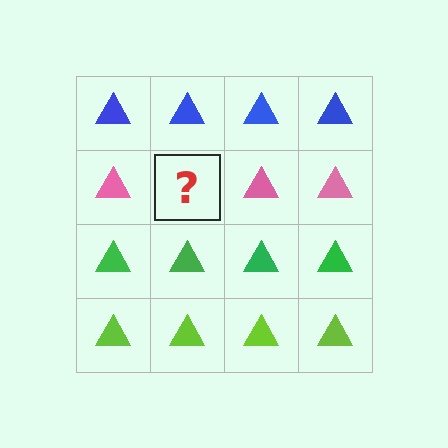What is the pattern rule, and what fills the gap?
The rule is that each row has a consistent color. The gap should be filled with a pink triangle.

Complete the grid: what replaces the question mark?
The question mark should be replaced with a pink triangle.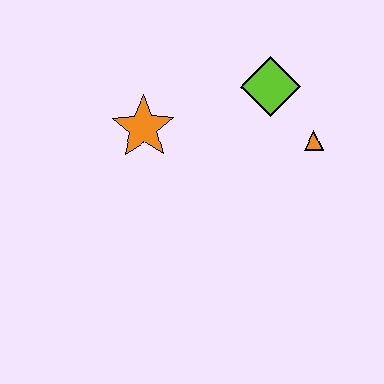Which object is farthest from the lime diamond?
The orange star is farthest from the lime diamond.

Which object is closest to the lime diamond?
The orange triangle is closest to the lime diamond.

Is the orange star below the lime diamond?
Yes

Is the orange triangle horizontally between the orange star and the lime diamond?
No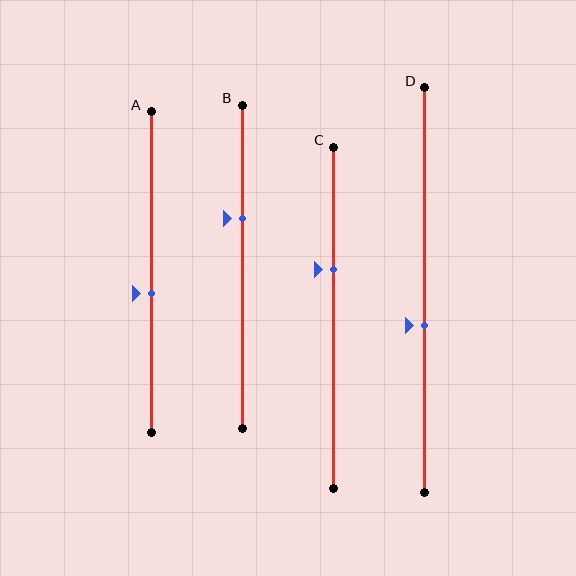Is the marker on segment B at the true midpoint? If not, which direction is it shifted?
No, the marker on segment B is shifted upward by about 15% of the segment length.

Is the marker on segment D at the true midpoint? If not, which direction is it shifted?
No, the marker on segment D is shifted downward by about 9% of the segment length.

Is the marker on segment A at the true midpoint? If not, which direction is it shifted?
No, the marker on segment A is shifted downward by about 7% of the segment length.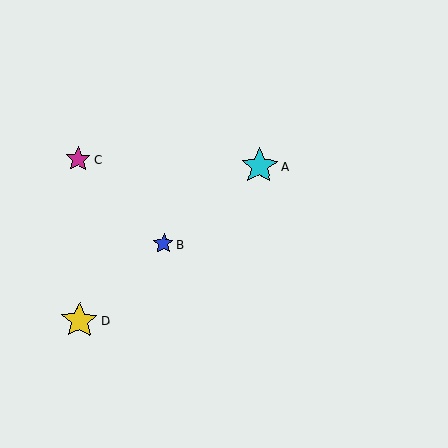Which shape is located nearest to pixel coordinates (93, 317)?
The yellow star (labeled D) at (79, 320) is nearest to that location.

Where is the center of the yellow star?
The center of the yellow star is at (79, 320).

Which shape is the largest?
The yellow star (labeled D) is the largest.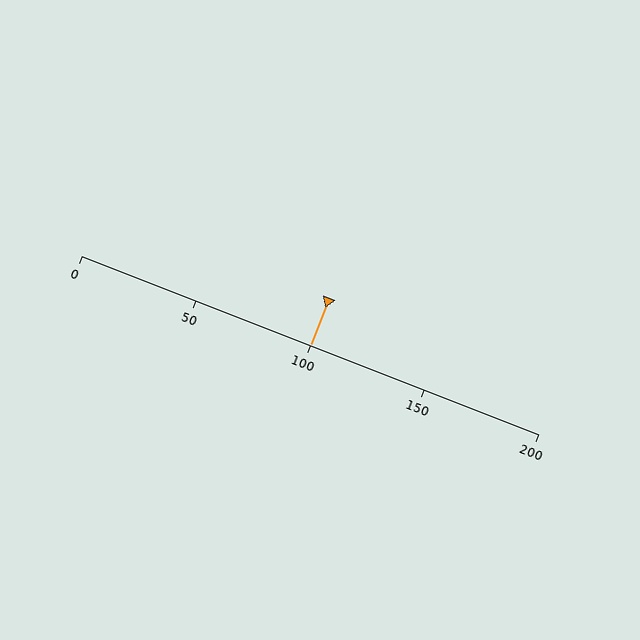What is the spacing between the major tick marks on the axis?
The major ticks are spaced 50 apart.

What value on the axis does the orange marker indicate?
The marker indicates approximately 100.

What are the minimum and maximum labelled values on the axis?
The axis runs from 0 to 200.